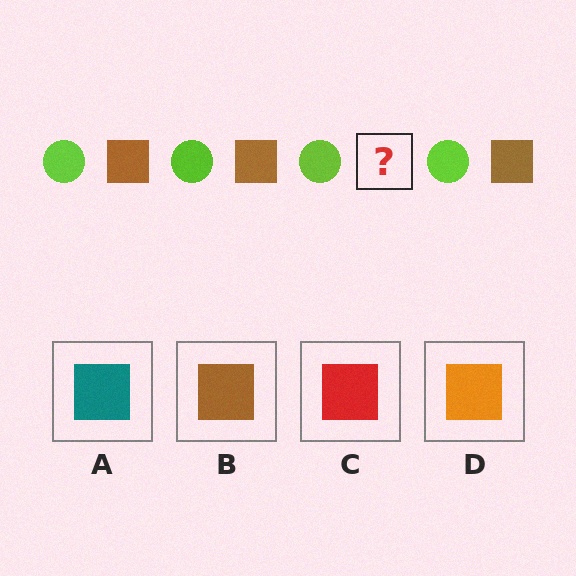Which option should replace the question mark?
Option B.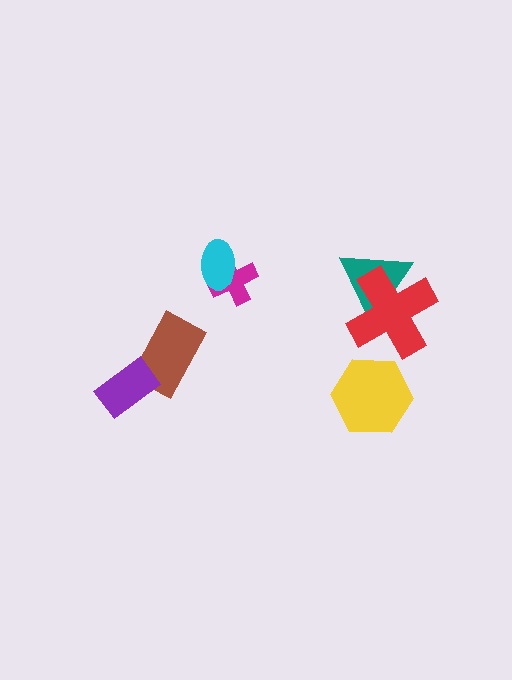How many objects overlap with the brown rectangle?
1 object overlaps with the brown rectangle.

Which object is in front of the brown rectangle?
The purple rectangle is in front of the brown rectangle.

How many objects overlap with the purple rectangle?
1 object overlaps with the purple rectangle.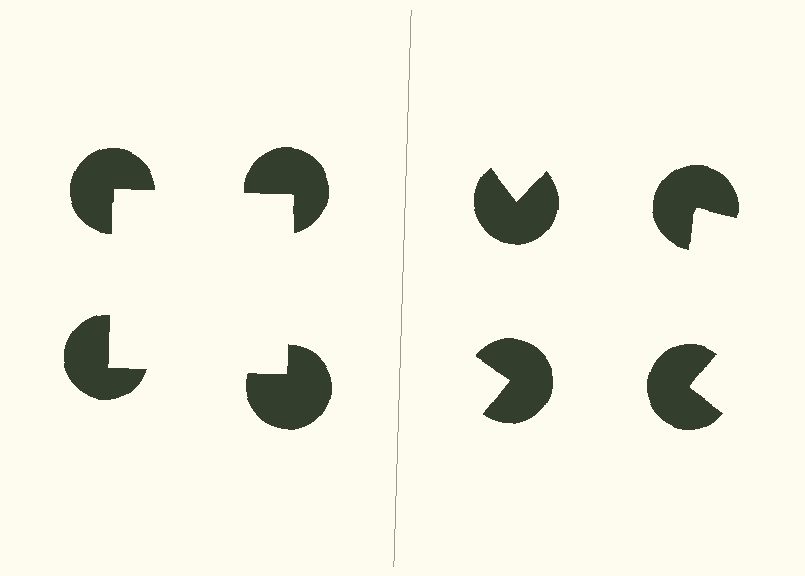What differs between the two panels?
The pac-man discs are positioned identically on both sides; only the wedge orientations differ. On the left they align to a square; on the right they are misaligned.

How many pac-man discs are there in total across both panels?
8 — 4 on each side.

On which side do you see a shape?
An illusory square appears on the left side. On the right side the wedge cuts are rotated, so no coherent shape forms.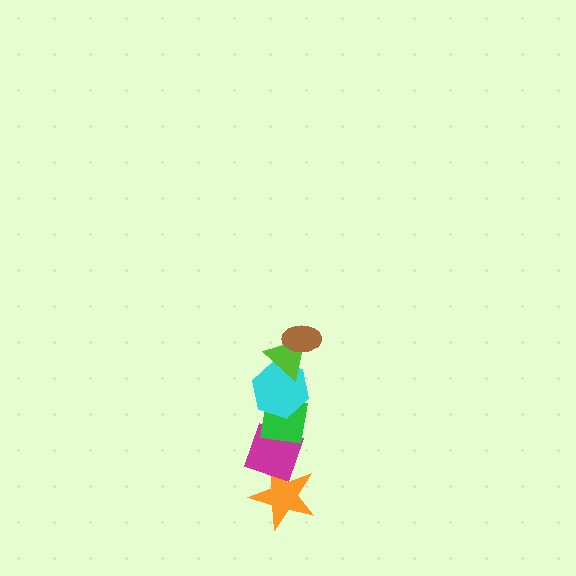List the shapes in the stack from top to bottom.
From top to bottom: the brown ellipse, the lime triangle, the cyan hexagon, the green square, the magenta diamond, the orange star.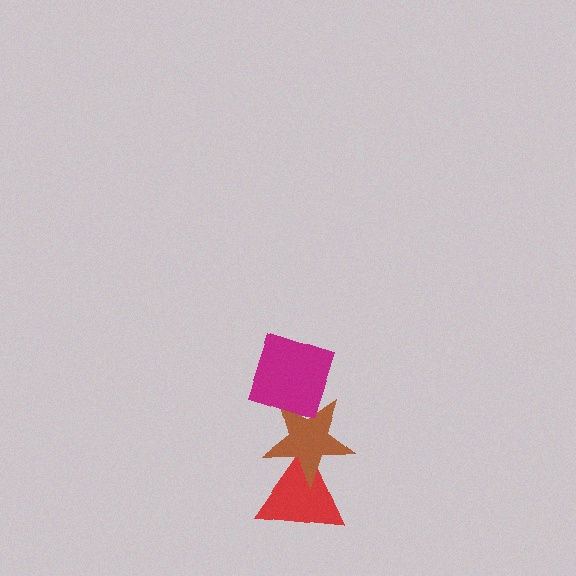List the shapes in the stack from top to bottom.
From top to bottom: the magenta diamond, the brown star, the red triangle.